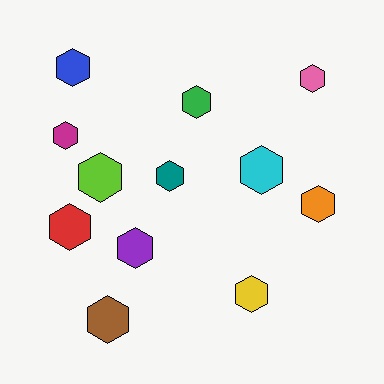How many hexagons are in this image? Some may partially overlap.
There are 12 hexagons.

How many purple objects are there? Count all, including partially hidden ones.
There is 1 purple object.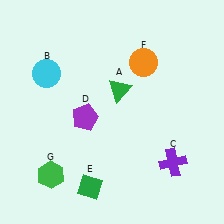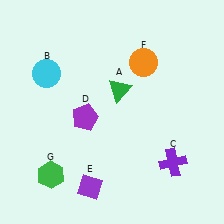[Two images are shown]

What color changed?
The diamond (E) changed from green in Image 1 to purple in Image 2.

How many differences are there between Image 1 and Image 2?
There is 1 difference between the two images.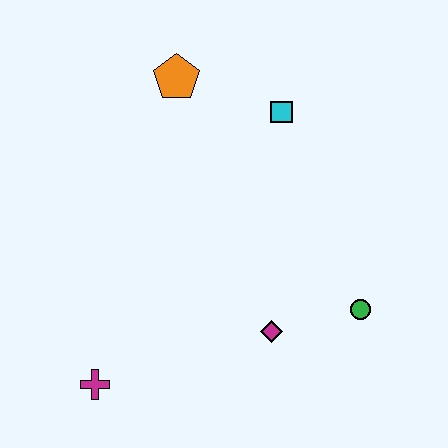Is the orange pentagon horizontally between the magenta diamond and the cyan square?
No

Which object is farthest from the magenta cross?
The cyan square is farthest from the magenta cross.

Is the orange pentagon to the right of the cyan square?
No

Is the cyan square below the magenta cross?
No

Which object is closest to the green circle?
The magenta diamond is closest to the green circle.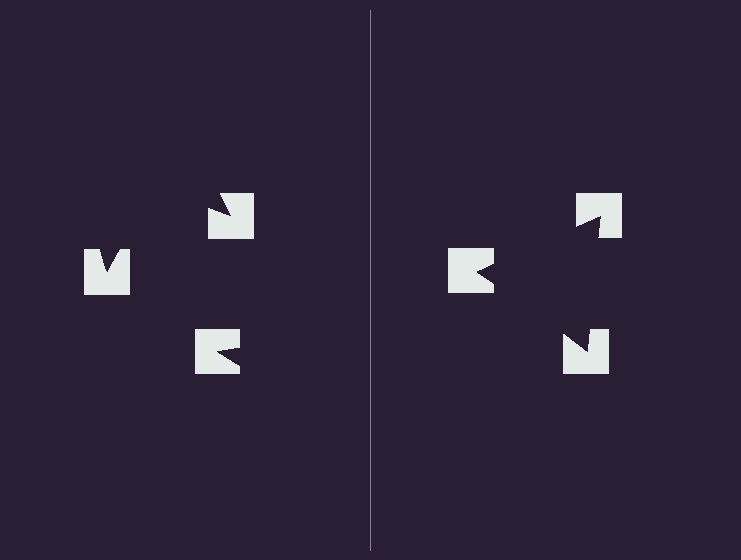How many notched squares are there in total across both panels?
6 — 3 on each side.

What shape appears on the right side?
An illusory triangle.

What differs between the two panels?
The notched squares are positioned identically on both sides; only the wedge orientations differ. On the right they align to a triangle; on the left they are misaligned.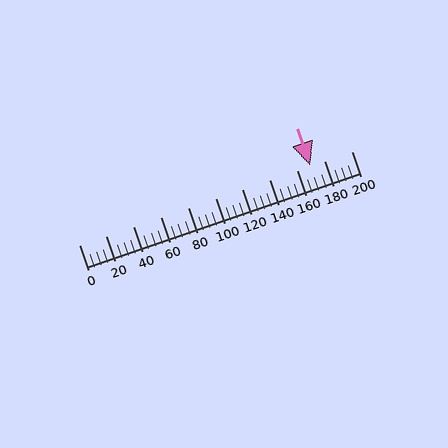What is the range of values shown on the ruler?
The ruler shows values from 0 to 200.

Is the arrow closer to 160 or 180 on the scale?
The arrow is closer to 180.